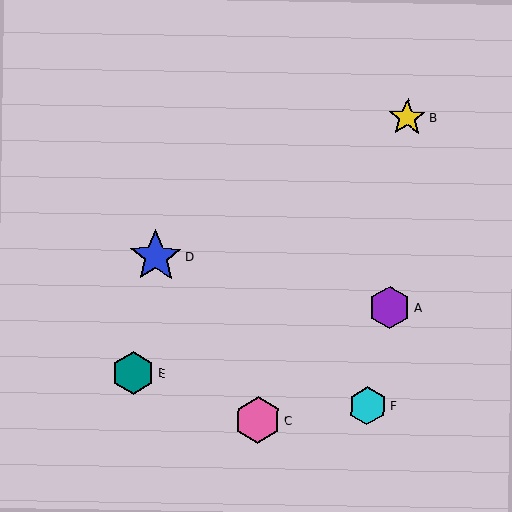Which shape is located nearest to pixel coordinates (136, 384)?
The teal hexagon (labeled E) at (133, 373) is nearest to that location.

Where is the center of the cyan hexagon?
The center of the cyan hexagon is at (367, 405).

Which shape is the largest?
The blue star (labeled D) is the largest.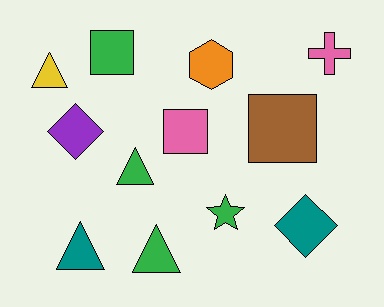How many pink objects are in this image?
There are 2 pink objects.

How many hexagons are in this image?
There is 1 hexagon.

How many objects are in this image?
There are 12 objects.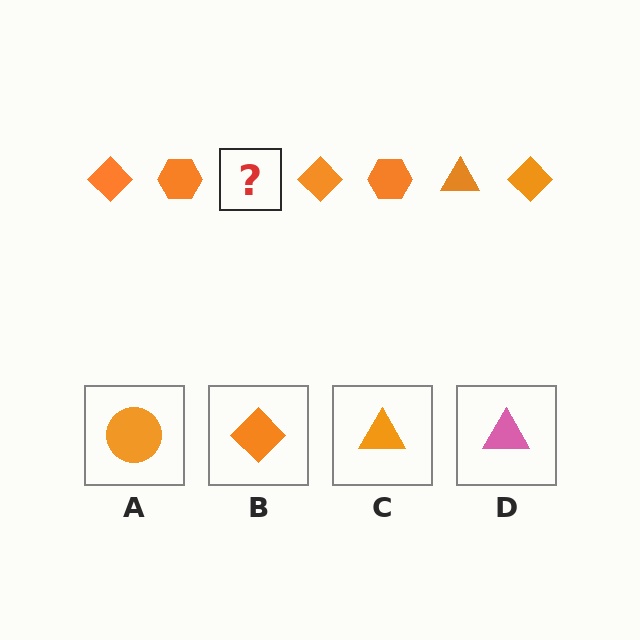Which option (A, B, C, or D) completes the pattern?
C.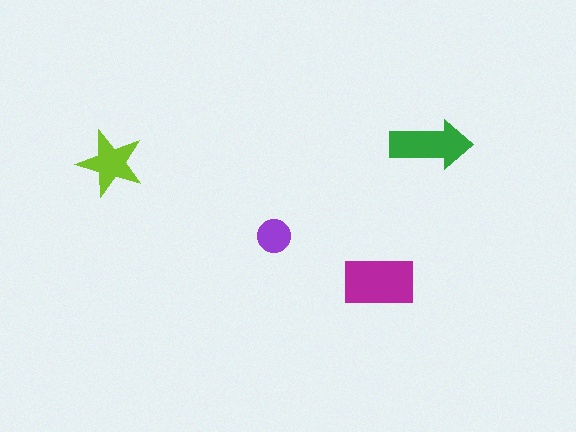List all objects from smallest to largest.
The purple circle, the lime star, the green arrow, the magenta rectangle.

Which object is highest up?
The green arrow is topmost.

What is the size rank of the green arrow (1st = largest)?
2nd.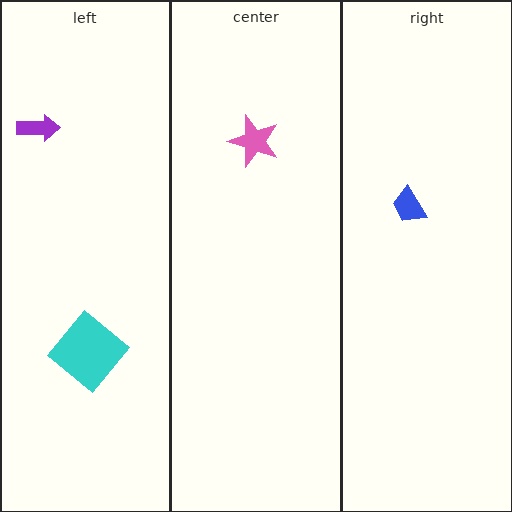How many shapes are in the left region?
2.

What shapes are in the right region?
The blue trapezoid.